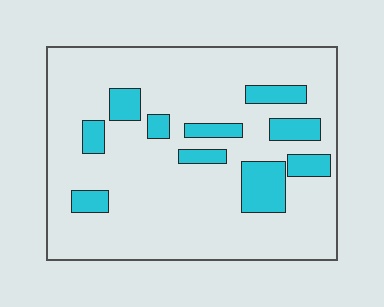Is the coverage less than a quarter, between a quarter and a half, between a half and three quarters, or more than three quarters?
Less than a quarter.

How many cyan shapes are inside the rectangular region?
10.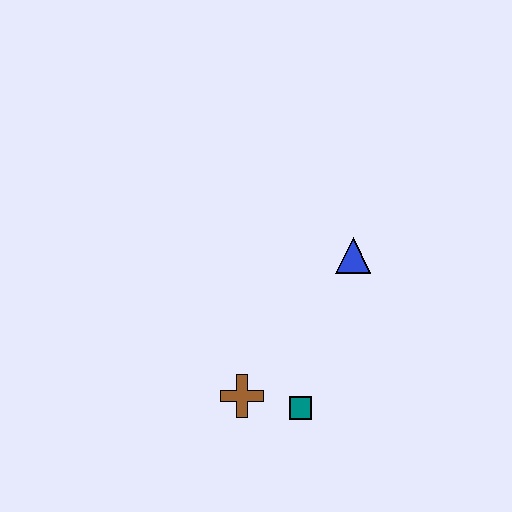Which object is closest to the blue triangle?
The teal square is closest to the blue triangle.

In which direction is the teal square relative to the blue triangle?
The teal square is below the blue triangle.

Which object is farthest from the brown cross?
The blue triangle is farthest from the brown cross.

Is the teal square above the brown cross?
No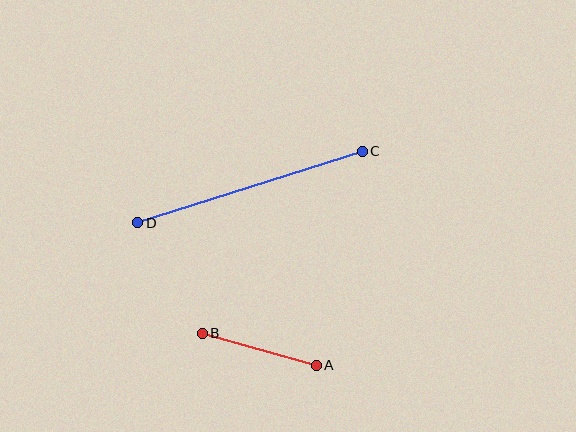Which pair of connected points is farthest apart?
Points C and D are farthest apart.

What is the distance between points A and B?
The distance is approximately 118 pixels.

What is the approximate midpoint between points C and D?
The midpoint is at approximately (250, 187) pixels.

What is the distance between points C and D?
The distance is approximately 235 pixels.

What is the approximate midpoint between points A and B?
The midpoint is at approximately (259, 349) pixels.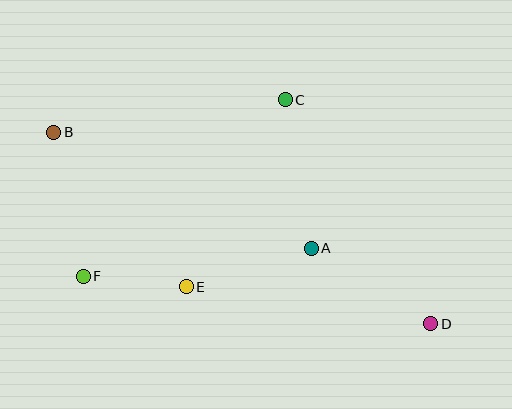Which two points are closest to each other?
Points E and F are closest to each other.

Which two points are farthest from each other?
Points B and D are farthest from each other.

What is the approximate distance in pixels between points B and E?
The distance between B and E is approximately 204 pixels.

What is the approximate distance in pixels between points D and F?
The distance between D and F is approximately 350 pixels.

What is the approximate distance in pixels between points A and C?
The distance between A and C is approximately 151 pixels.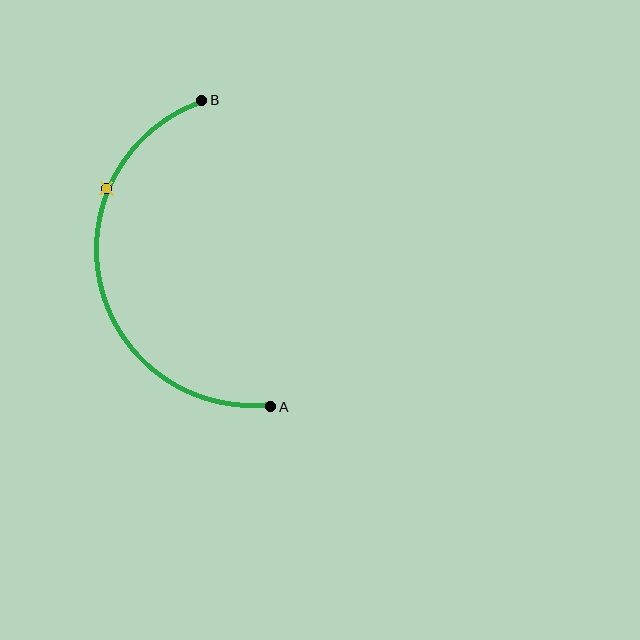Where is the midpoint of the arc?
The arc midpoint is the point on the curve farthest from the straight line joining A and B. It sits to the left of that line.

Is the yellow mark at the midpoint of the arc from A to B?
No. The yellow mark lies on the arc but is closer to endpoint B. The arc midpoint would be at the point on the curve equidistant along the arc from both A and B.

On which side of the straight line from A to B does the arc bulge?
The arc bulges to the left of the straight line connecting A and B.